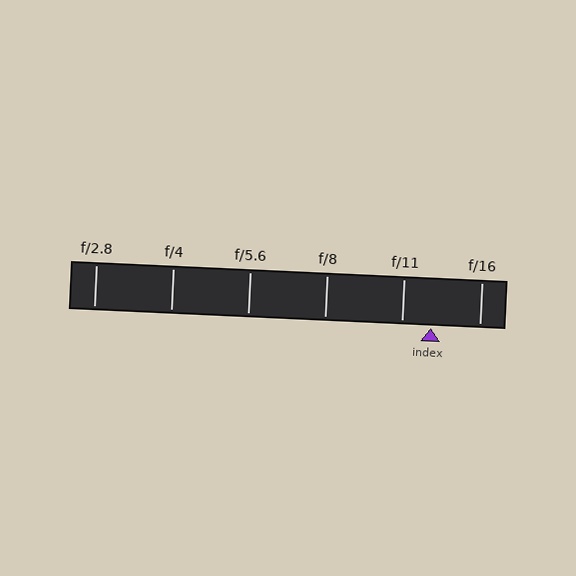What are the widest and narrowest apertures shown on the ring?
The widest aperture shown is f/2.8 and the narrowest is f/16.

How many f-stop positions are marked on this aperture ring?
There are 6 f-stop positions marked.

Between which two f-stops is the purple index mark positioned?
The index mark is between f/11 and f/16.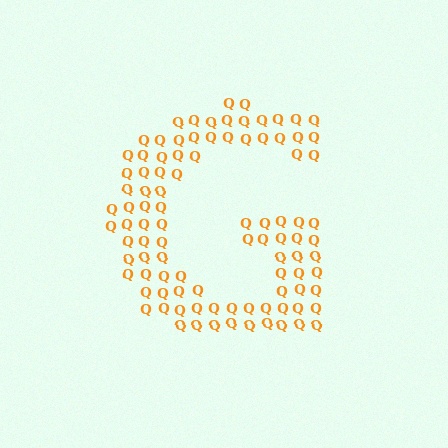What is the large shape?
The large shape is the letter G.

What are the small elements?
The small elements are letter Q's.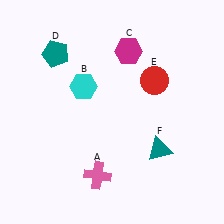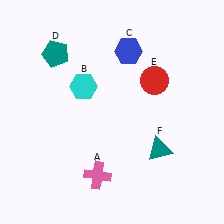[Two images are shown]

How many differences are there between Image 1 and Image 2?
There is 1 difference between the two images.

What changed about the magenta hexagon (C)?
In Image 1, C is magenta. In Image 2, it changed to blue.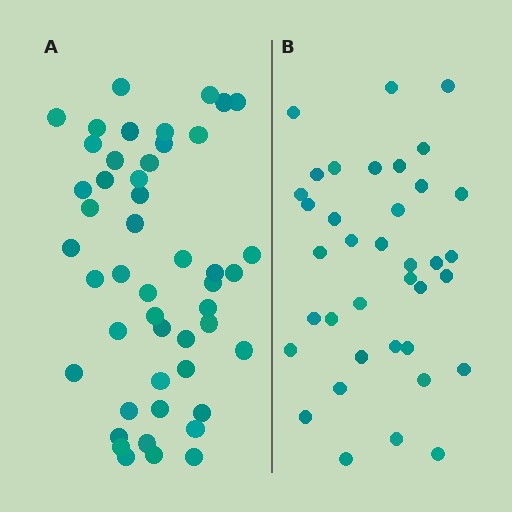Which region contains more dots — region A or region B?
Region A (the left region) has more dots.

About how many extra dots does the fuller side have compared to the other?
Region A has roughly 12 or so more dots than region B.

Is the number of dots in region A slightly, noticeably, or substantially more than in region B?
Region A has noticeably more, but not dramatically so. The ratio is roughly 1.3 to 1.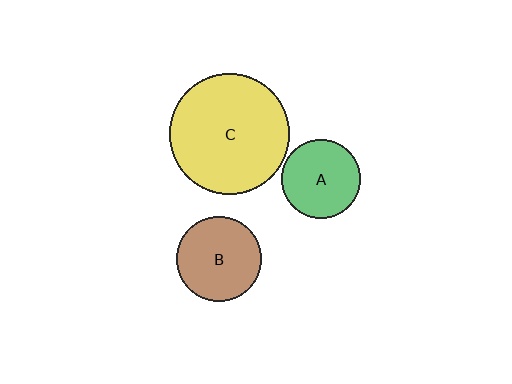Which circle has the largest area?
Circle C (yellow).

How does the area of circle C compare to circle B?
Approximately 2.0 times.